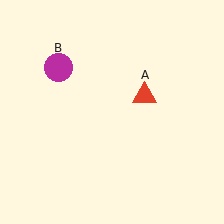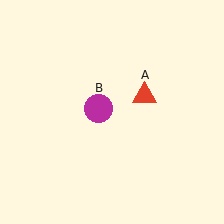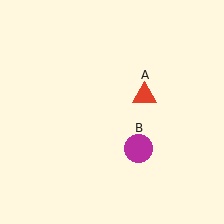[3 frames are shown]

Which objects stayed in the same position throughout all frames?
Red triangle (object A) remained stationary.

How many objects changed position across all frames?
1 object changed position: magenta circle (object B).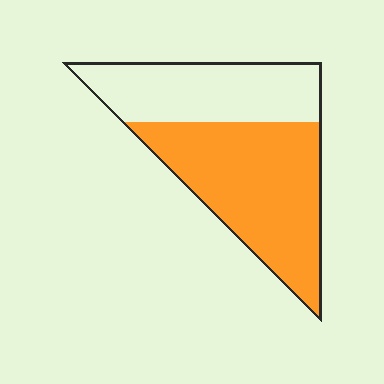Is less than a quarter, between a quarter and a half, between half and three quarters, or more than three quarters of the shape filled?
Between half and three quarters.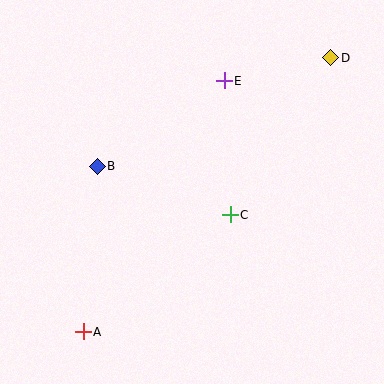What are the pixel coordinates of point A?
Point A is at (83, 332).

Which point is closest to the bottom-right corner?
Point C is closest to the bottom-right corner.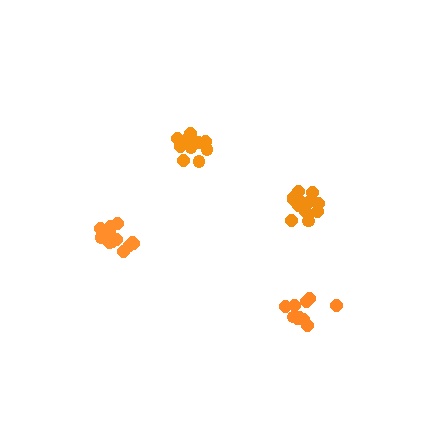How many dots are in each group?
Group 1: 15 dots, Group 2: 11 dots, Group 3: 10 dots, Group 4: 15 dots (51 total).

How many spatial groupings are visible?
There are 4 spatial groupings.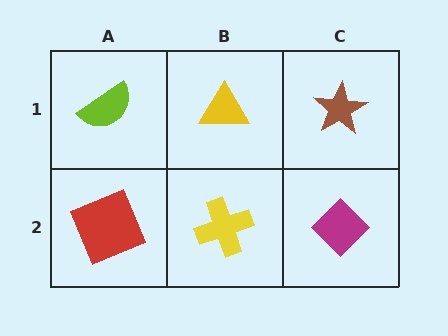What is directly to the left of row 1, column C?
A yellow triangle.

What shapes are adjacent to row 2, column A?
A lime semicircle (row 1, column A), a yellow cross (row 2, column B).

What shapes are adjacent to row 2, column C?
A brown star (row 1, column C), a yellow cross (row 2, column B).